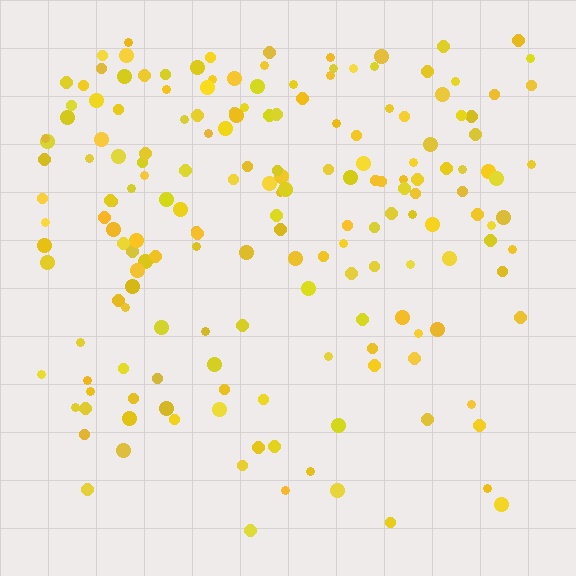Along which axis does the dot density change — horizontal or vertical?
Vertical.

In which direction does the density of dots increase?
From bottom to top, with the top side densest.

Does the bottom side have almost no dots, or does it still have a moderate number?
Still a moderate number, just noticeably fewer than the top.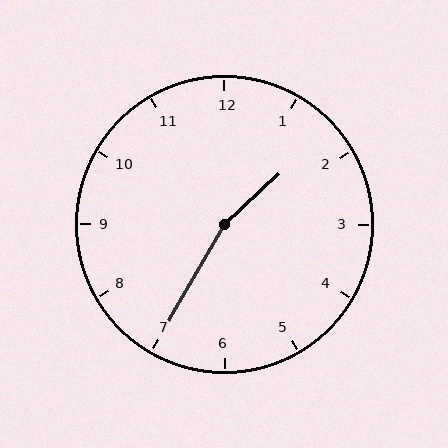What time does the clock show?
1:35.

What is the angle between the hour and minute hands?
Approximately 162 degrees.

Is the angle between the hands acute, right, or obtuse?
It is obtuse.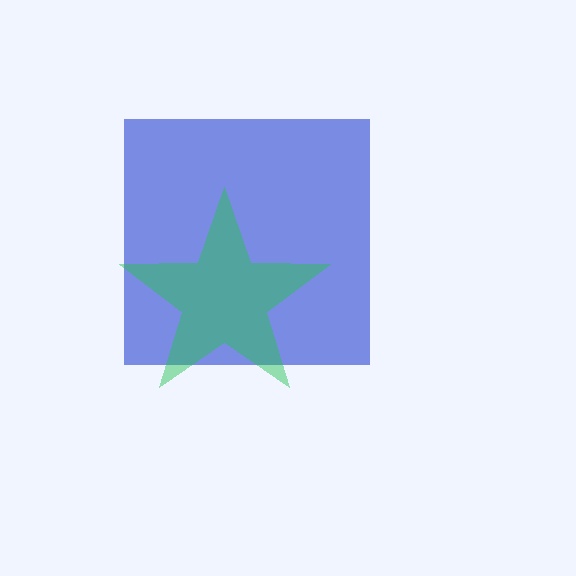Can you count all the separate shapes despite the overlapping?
Yes, there are 2 separate shapes.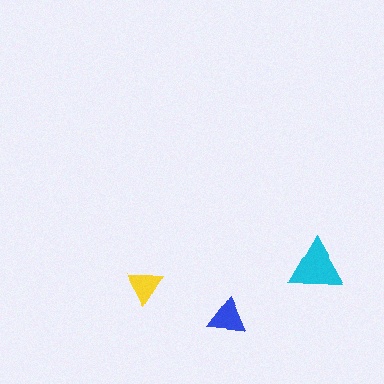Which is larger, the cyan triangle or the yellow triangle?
The cyan one.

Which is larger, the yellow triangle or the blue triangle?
The blue one.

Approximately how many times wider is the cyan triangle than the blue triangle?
About 1.5 times wider.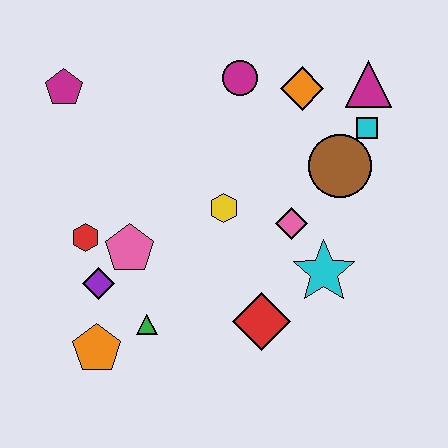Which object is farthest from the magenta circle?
The orange pentagon is farthest from the magenta circle.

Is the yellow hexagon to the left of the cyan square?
Yes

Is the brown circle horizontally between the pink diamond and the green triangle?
No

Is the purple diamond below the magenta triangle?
Yes